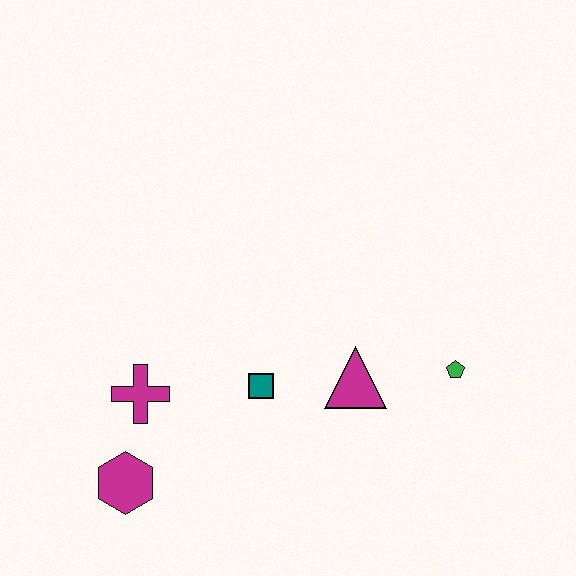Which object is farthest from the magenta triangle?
The magenta hexagon is farthest from the magenta triangle.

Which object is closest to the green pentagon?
The magenta triangle is closest to the green pentagon.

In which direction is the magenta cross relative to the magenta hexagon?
The magenta cross is above the magenta hexagon.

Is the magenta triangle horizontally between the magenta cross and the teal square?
No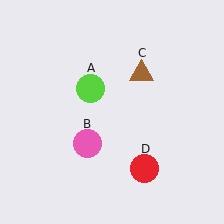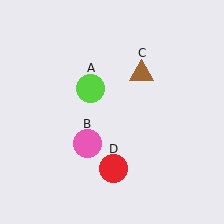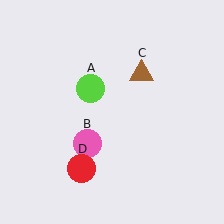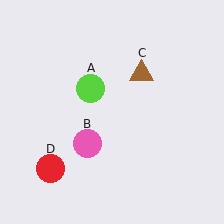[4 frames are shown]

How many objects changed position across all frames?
1 object changed position: red circle (object D).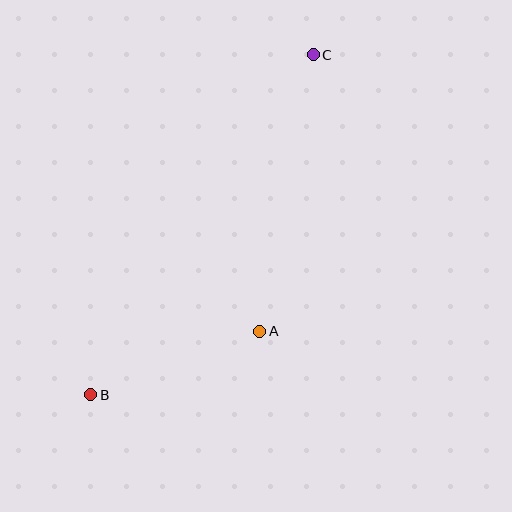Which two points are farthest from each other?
Points B and C are farthest from each other.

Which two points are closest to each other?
Points A and B are closest to each other.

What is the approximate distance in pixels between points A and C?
The distance between A and C is approximately 282 pixels.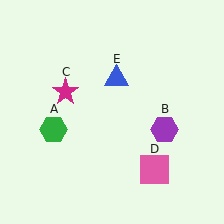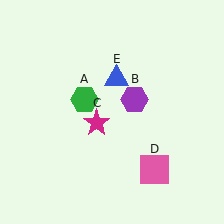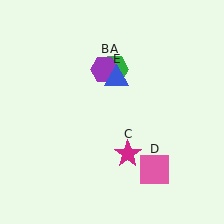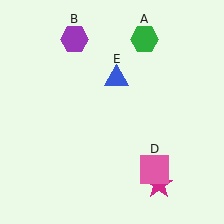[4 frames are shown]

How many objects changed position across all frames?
3 objects changed position: green hexagon (object A), purple hexagon (object B), magenta star (object C).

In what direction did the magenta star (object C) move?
The magenta star (object C) moved down and to the right.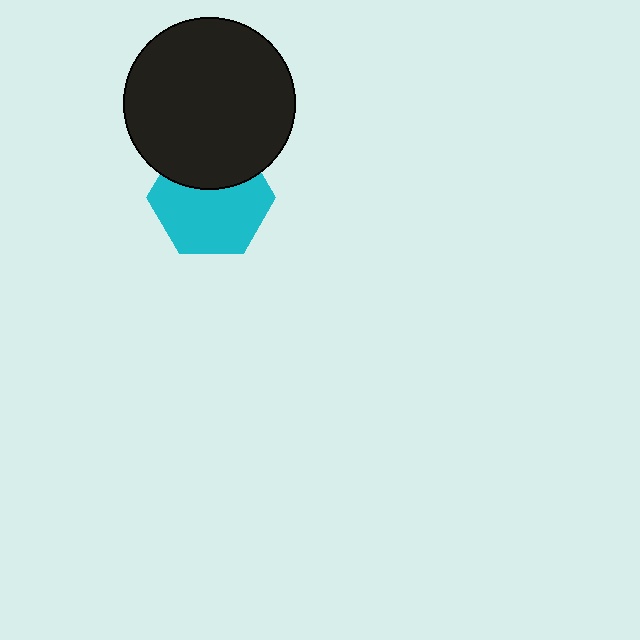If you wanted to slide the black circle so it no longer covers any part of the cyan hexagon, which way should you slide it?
Slide it up — that is the most direct way to separate the two shapes.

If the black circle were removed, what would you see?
You would see the complete cyan hexagon.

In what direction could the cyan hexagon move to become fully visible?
The cyan hexagon could move down. That would shift it out from behind the black circle entirely.